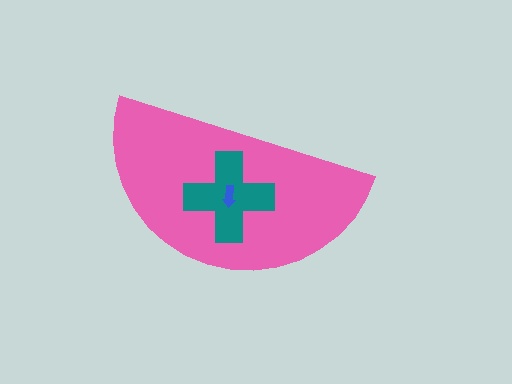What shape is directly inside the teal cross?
The blue arrow.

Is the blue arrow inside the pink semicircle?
Yes.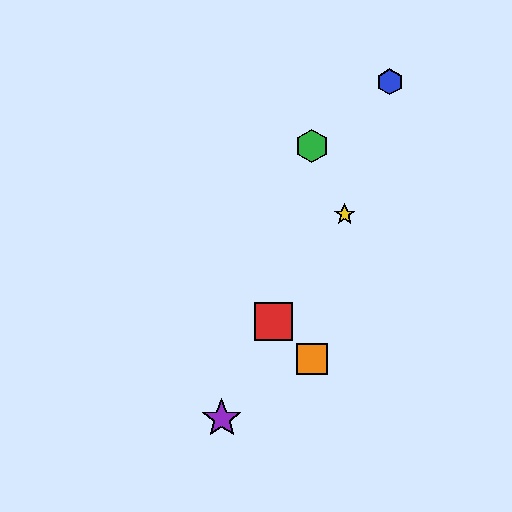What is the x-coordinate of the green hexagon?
The green hexagon is at x≈312.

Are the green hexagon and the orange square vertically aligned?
Yes, both are at x≈312.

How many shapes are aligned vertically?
2 shapes (the green hexagon, the orange square) are aligned vertically.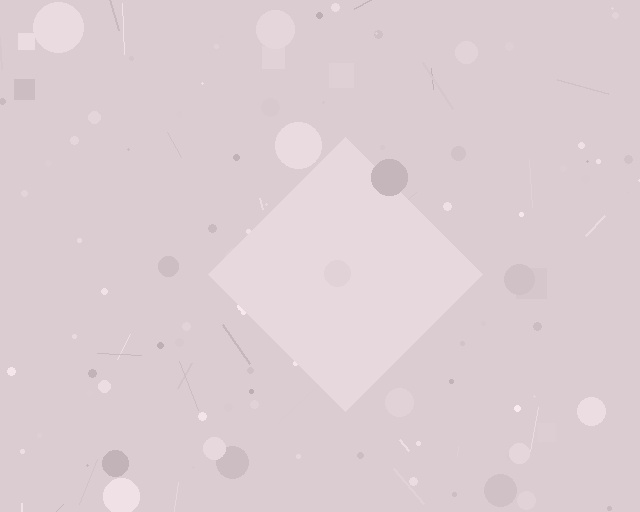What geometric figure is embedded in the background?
A diamond is embedded in the background.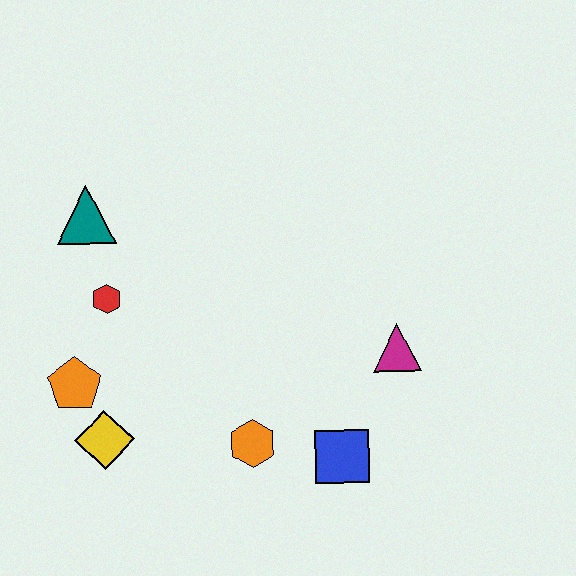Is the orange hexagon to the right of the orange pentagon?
Yes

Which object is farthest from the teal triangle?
The blue square is farthest from the teal triangle.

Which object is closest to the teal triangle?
The red hexagon is closest to the teal triangle.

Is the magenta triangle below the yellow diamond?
No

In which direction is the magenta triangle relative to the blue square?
The magenta triangle is above the blue square.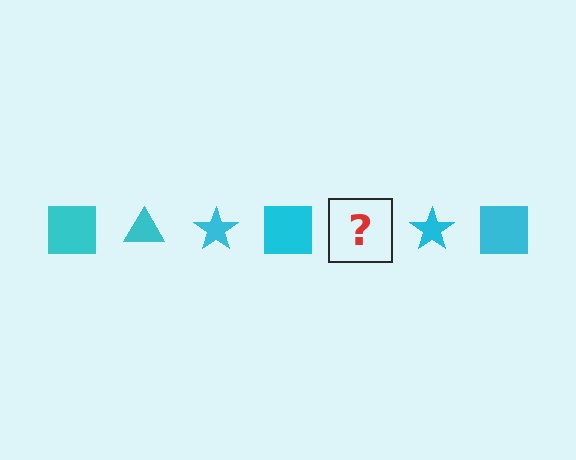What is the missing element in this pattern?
The missing element is a cyan triangle.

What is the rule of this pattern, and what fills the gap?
The rule is that the pattern cycles through square, triangle, star shapes in cyan. The gap should be filled with a cyan triangle.